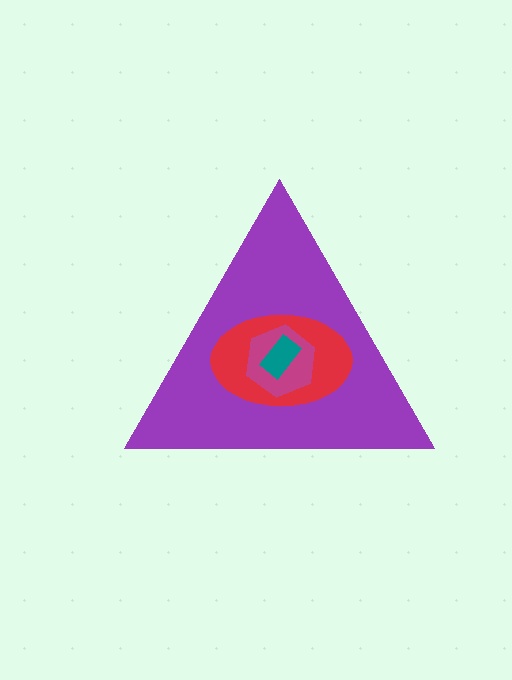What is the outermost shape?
The purple triangle.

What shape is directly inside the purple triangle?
The red ellipse.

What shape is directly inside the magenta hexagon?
The teal rectangle.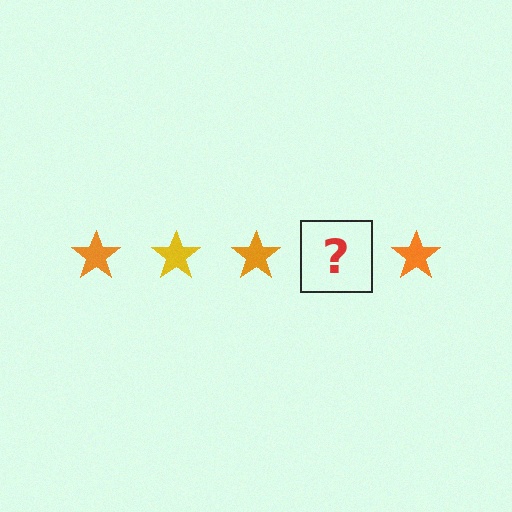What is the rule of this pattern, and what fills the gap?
The rule is that the pattern cycles through orange, yellow stars. The gap should be filled with a yellow star.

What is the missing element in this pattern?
The missing element is a yellow star.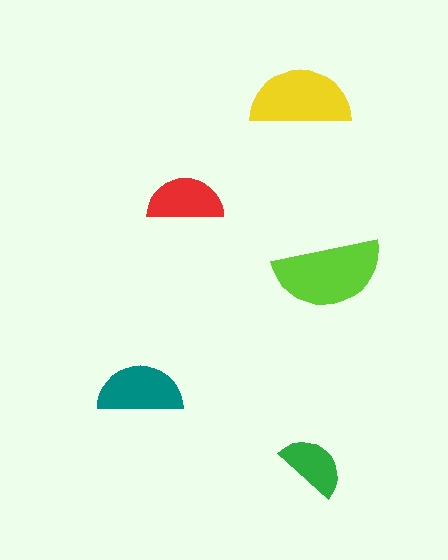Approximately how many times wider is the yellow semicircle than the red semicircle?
About 1.5 times wider.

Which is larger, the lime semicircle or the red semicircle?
The lime one.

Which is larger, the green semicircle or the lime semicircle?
The lime one.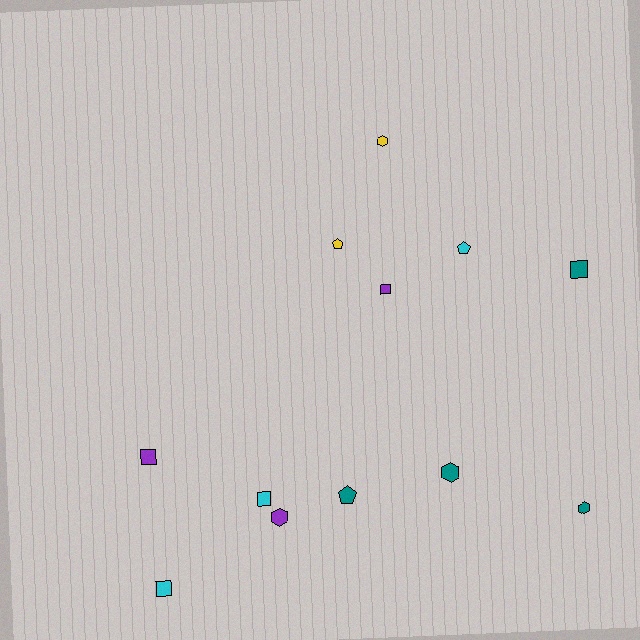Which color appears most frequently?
Teal, with 4 objects.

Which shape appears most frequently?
Square, with 5 objects.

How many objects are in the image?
There are 12 objects.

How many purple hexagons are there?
There is 1 purple hexagon.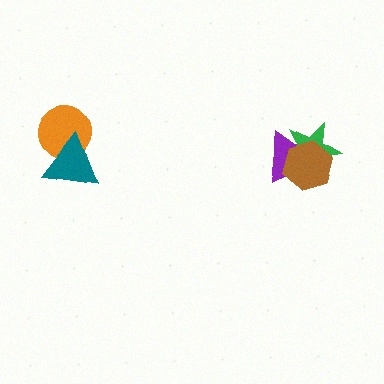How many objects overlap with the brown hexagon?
2 objects overlap with the brown hexagon.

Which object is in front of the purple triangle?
The brown hexagon is in front of the purple triangle.